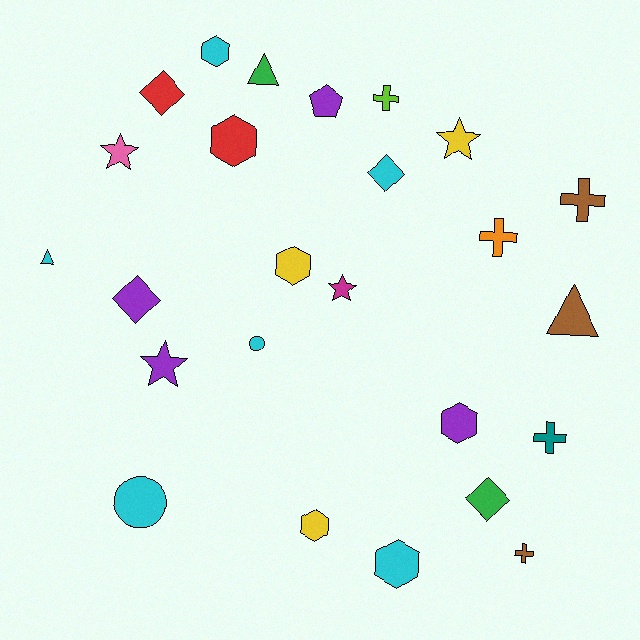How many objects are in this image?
There are 25 objects.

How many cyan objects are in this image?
There are 6 cyan objects.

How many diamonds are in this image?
There are 4 diamonds.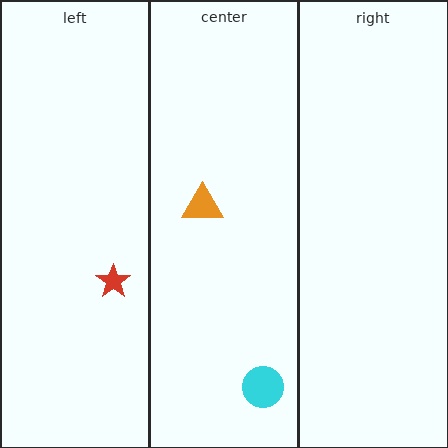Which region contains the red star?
The left region.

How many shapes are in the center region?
2.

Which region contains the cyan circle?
The center region.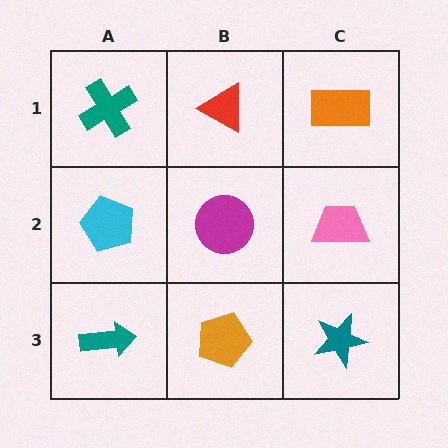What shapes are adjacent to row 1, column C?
A pink trapezoid (row 2, column C), a red triangle (row 1, column B).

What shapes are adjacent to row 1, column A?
A cyan pentagon (row 2, column A), a red triangle (row 1, column B).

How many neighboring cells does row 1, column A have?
2.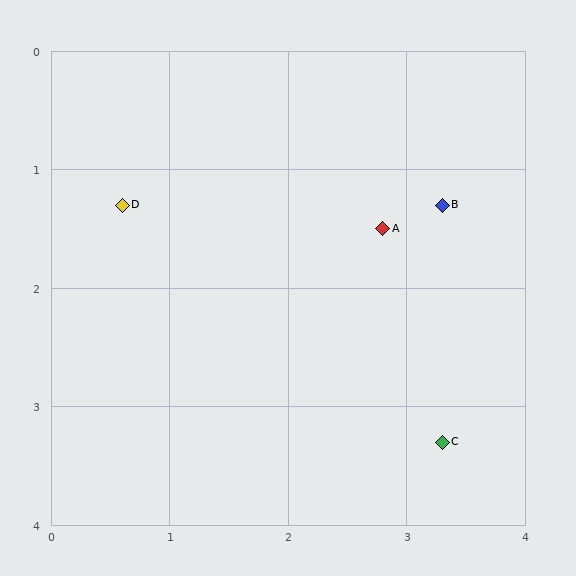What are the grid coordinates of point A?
Point A is at approximately (2.8, 1.5).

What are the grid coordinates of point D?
Point D is at approximately (0.6, 1.3).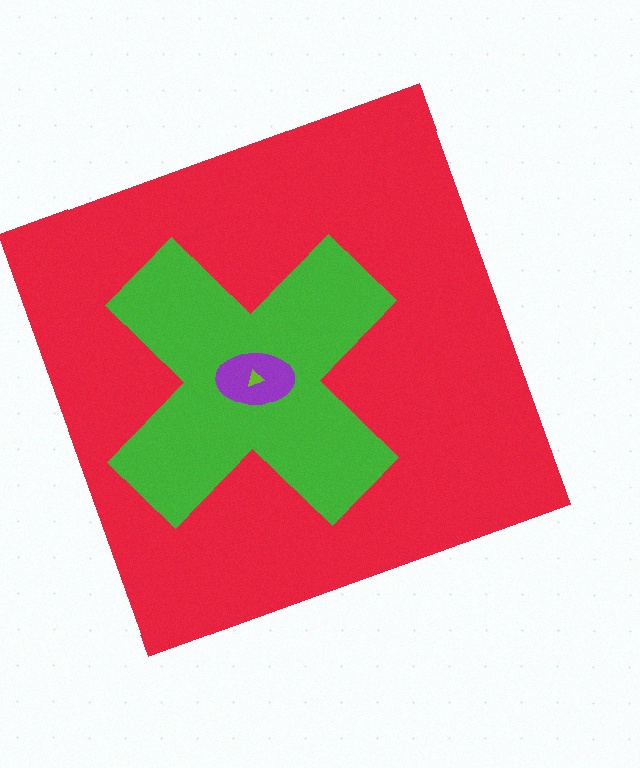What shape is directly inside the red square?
The green cross.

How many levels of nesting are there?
4.